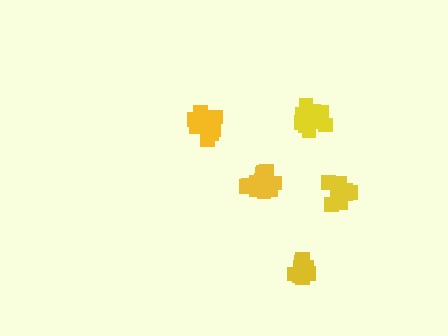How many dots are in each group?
Group 1: 9 dots, Group 2: 15 dots, Group 3: 15 dots, Group 4: 12 dots, Group 5: 13 dots (64 total).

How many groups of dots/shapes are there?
There are 5 groups.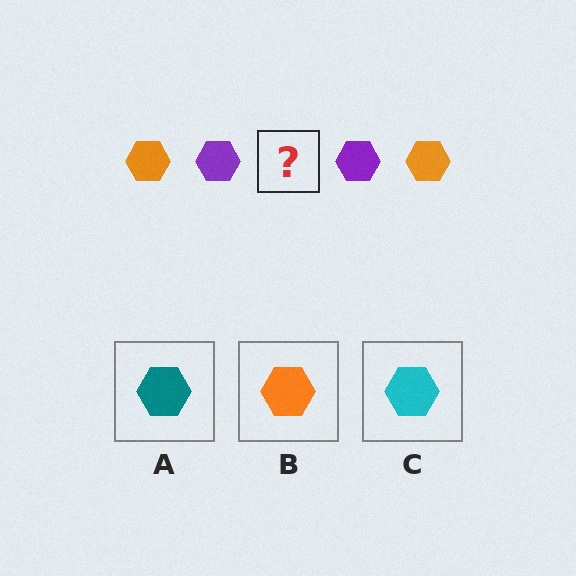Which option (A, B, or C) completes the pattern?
B.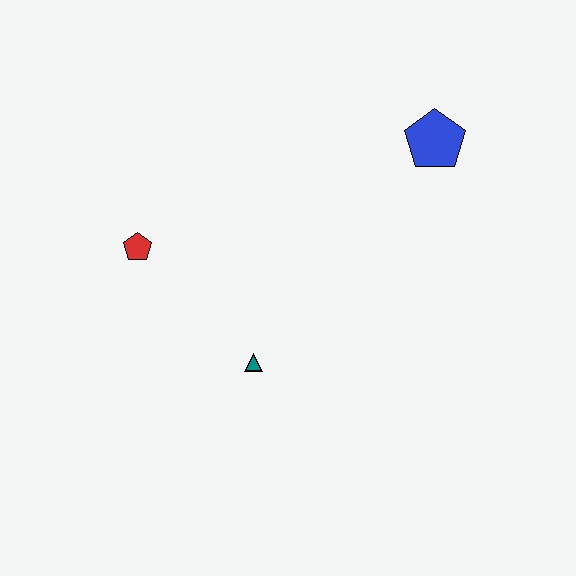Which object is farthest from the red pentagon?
The blue pentagon is farthest from the red pentagon.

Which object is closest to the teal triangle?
The red pentagon is closest to the teal triangle.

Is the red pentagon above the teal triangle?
Yes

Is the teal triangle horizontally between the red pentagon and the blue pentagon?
Yes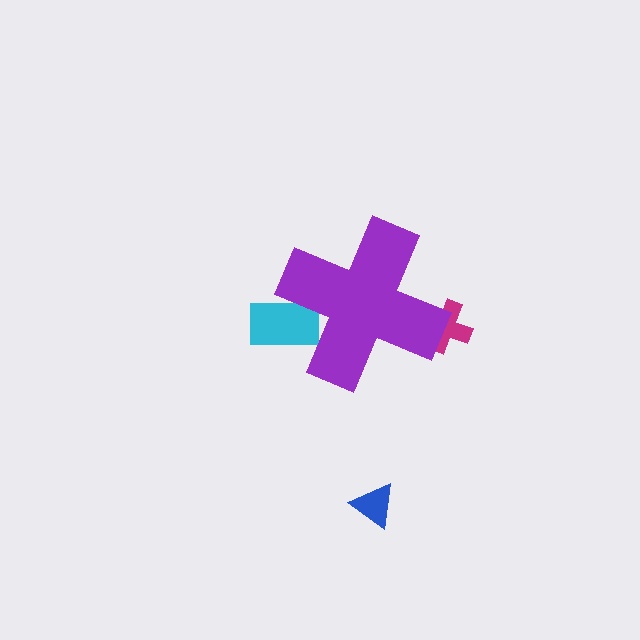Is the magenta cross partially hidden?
Yes, the magenta cross is partially hidden behind the purple cross.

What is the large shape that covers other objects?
A purple cross.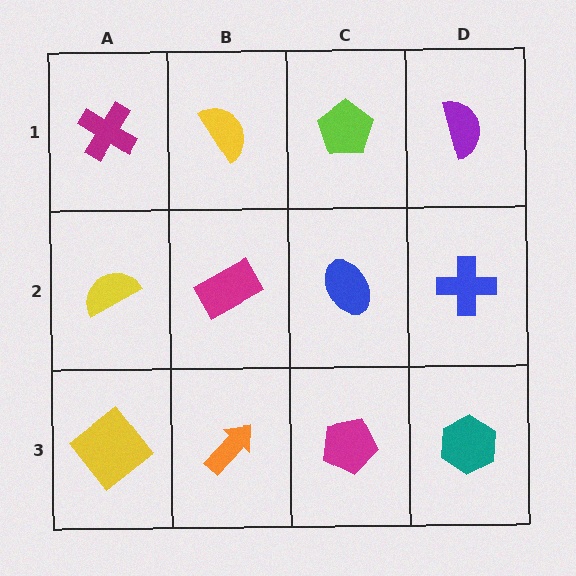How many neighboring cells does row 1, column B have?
3.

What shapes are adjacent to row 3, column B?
A magenta rectangle (row 2, column B), a yellow diamond (row 3, column A), a magenta pentagon (row 3, column C).